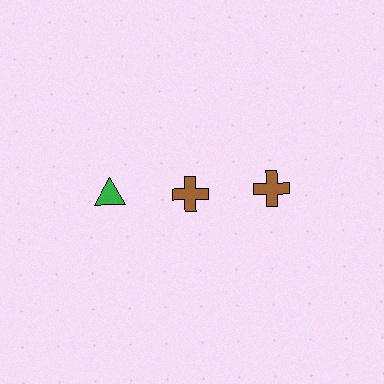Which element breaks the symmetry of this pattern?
The green triangle in the top row, leftmost column breaks the symmetry. All other shapes are brown crosses.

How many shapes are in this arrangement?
There are 3 shapes arranged in a grid pattern.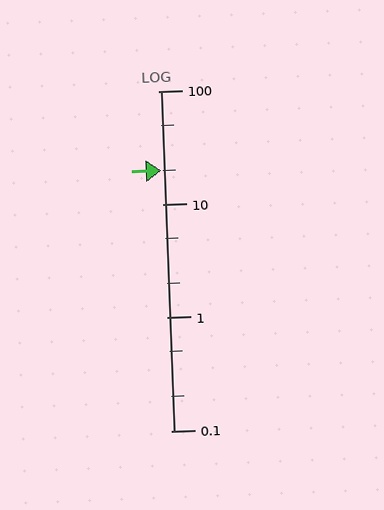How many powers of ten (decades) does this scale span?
The scale spans 3 decades, from 0.1 to 100.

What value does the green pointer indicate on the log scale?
The pointer indicates approximately 20.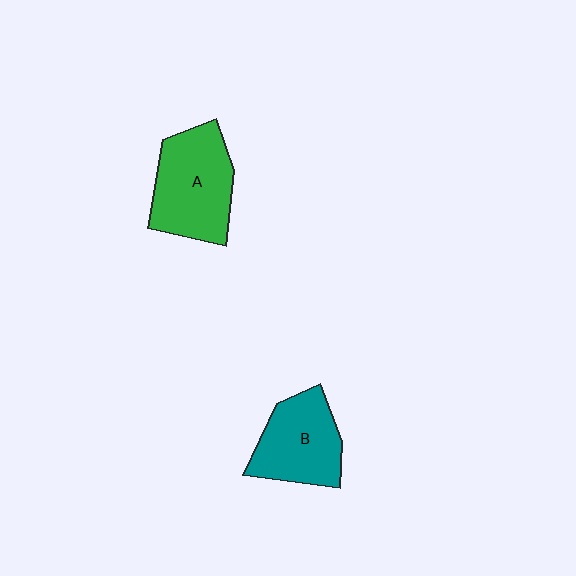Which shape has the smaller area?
Shape B (teal).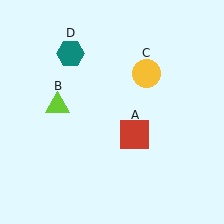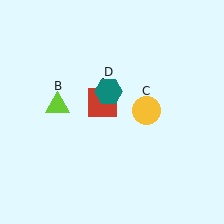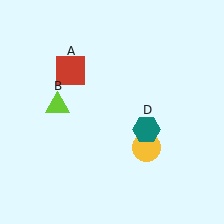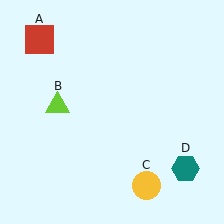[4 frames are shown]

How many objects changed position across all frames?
3 objects changed position: red square (object A), yellow circle (object C), teal hexagon (object D).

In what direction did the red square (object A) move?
The red square (object A) moved up and to the left.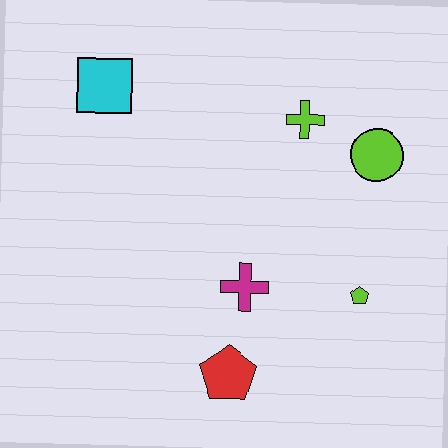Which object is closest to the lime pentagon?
The magenta cross is closest to the lime pentagon.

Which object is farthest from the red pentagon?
The cyan square is farthest from the red pentagon.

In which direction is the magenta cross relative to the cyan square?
The magenta cross is below the cyan square.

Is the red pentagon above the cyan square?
No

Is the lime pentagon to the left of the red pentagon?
No